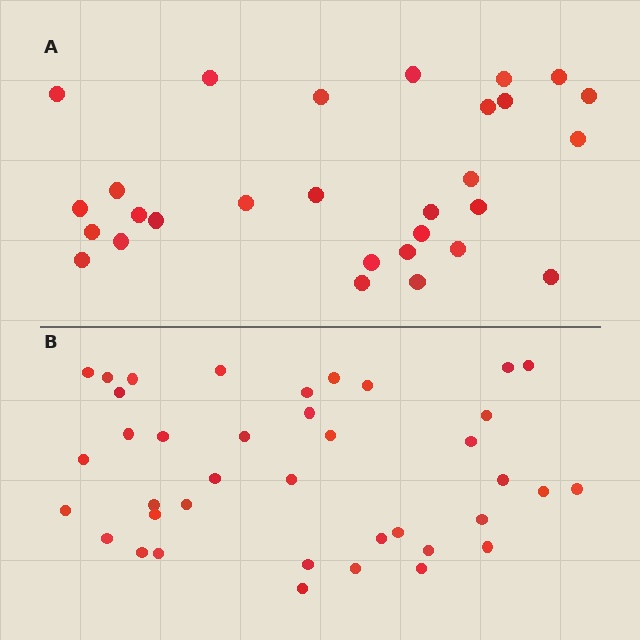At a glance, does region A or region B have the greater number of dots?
Region B (the bottom region) has more dots.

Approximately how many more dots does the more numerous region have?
Region B has roughly 10 or so more dots than region A.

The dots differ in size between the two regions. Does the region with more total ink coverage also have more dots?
No. Region A has more total ink coverage because its dots are larger, but region B actually contains more individual dots. Total area can be misleading — the number of items is what matters here.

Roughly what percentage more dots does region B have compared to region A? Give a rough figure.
About 35% more.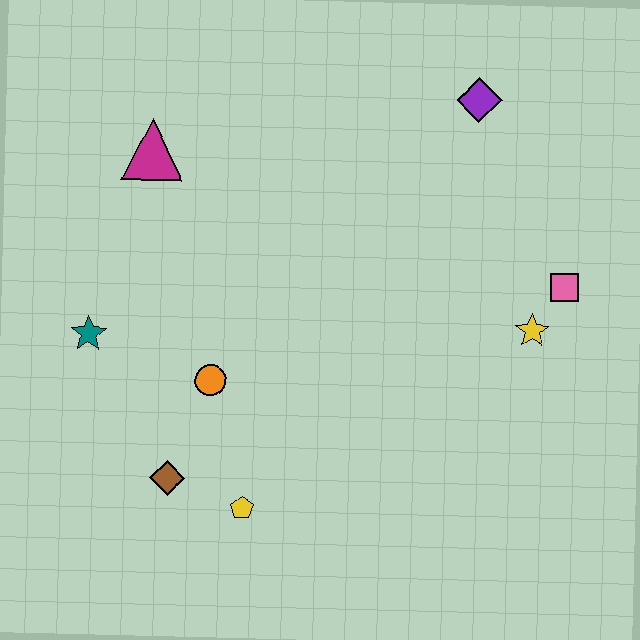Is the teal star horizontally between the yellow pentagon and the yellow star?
No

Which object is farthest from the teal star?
The pink square is farthest from the teal star.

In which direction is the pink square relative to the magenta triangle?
The pink square is to the right of the magenta triangle.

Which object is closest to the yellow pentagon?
The brown diamond is closest to the yellow pentagon.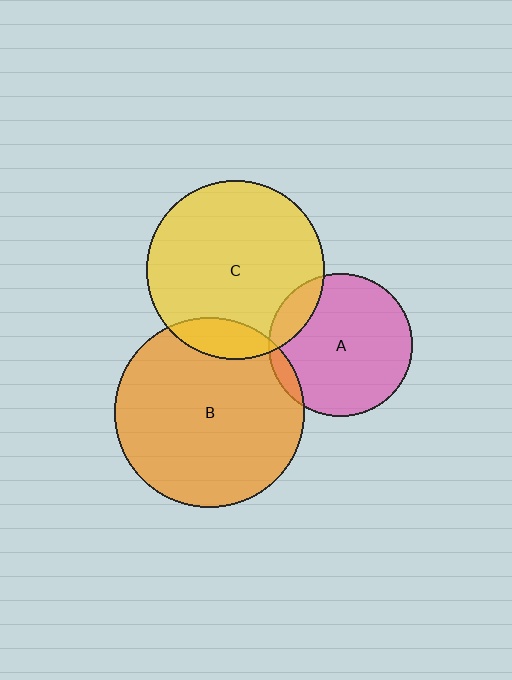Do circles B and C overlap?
Yes.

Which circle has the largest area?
Circle B (orange).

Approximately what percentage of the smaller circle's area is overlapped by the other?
Approximately 10%.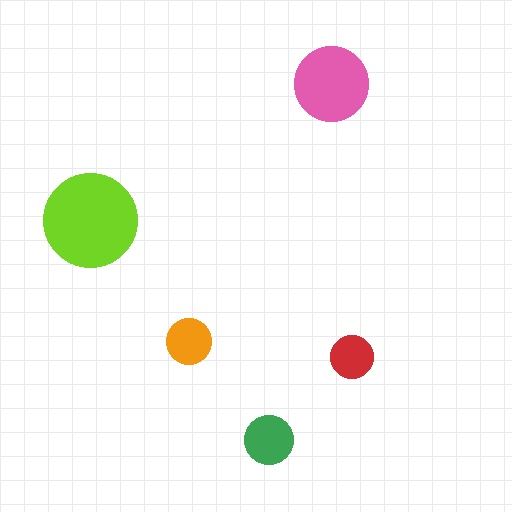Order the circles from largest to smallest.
the lime one, the pink one, the green one, the orange one, the red one.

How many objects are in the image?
There are 5 objects in the image.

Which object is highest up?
The pink circle is topmost.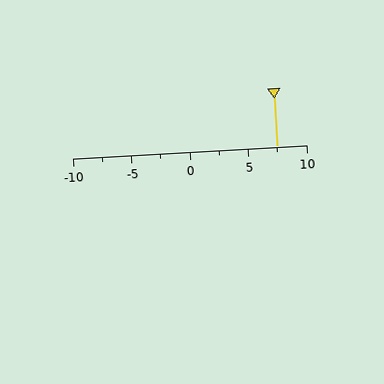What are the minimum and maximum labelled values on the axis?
The axis runs from -10 to 10.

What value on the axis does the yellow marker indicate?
The marker indicates approximately 7.5.